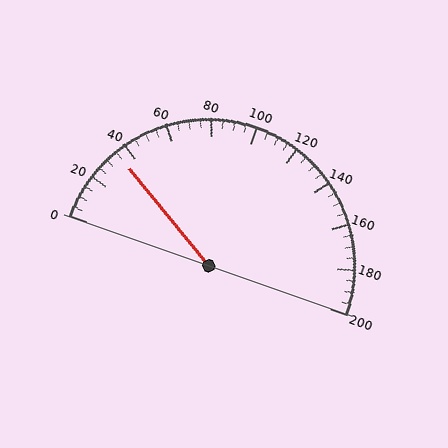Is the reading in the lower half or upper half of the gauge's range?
The reading is in the lower half of the range (0 to 200).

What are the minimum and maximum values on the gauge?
The gauge ranges from 0 to 200.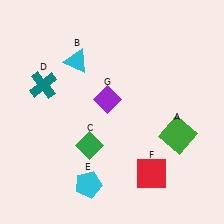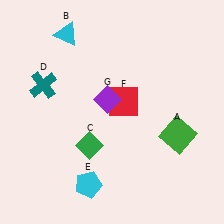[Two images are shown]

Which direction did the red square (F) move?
The red square (F) moved up.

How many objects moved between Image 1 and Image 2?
2 objects moved between the two images.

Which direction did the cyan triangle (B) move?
The cyan triangle (B) moved up.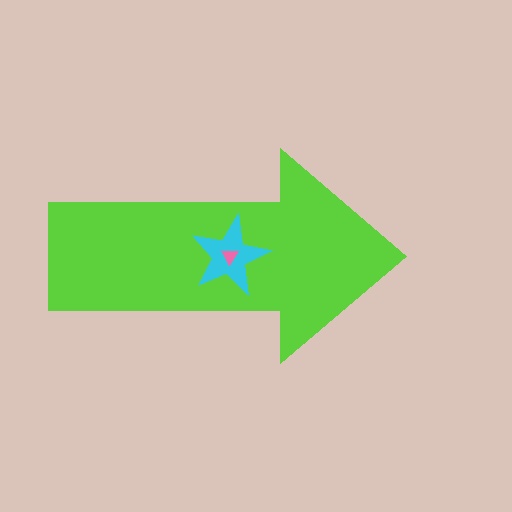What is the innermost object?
The pink triangle.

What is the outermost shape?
The lime arrow.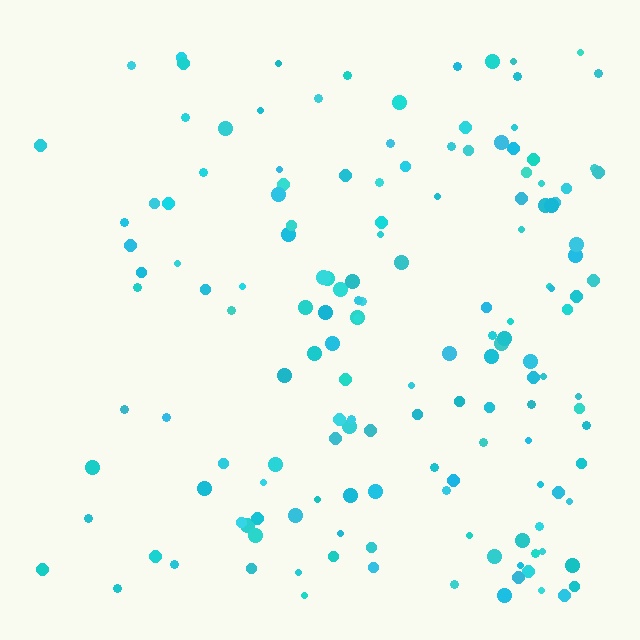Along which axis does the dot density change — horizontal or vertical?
Horizontal.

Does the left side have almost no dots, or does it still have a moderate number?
Still a moderate number, just noticeably fewer than the right.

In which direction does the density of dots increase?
From left to right, with the right side densest.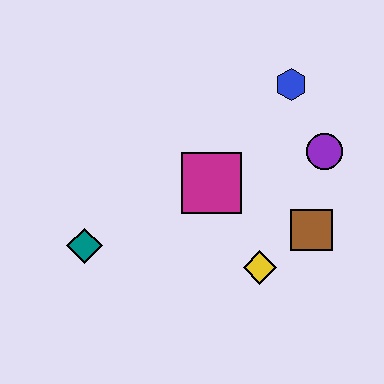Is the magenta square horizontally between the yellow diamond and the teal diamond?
Yes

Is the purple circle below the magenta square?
No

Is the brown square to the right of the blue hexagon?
Yes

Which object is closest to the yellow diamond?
The brown square is closest to the yellow diamond.